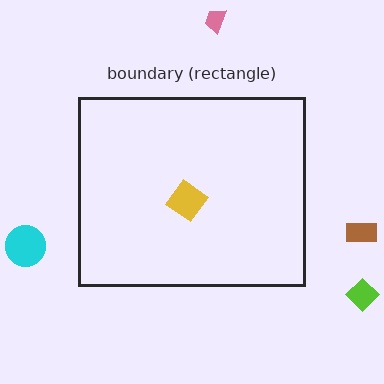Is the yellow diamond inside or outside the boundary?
Inside.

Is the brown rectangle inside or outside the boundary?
Outside.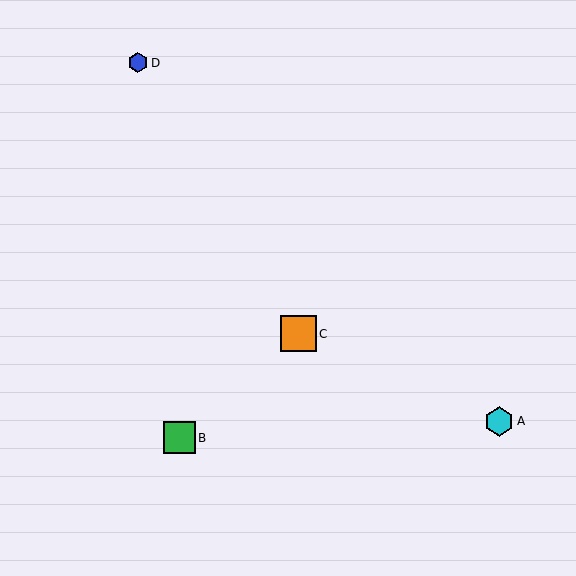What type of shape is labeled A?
Shape A is a cyan hexagon.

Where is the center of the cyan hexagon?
The center of the cyan hexagon is at (499, 421).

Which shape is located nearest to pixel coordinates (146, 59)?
The blue hexagon (labeled D) at (138, 63) is nearest to that location.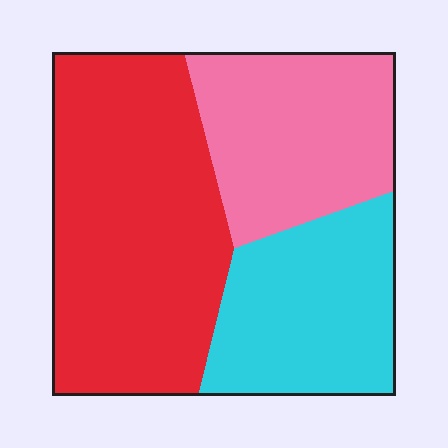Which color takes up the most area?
Red, at roughly 45%.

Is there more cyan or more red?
Red.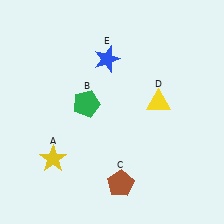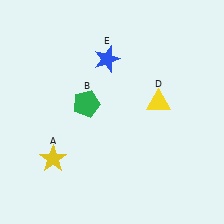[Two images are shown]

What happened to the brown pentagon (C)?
The brown pentagon (C) was removed in Image 2. It was in the bottom-right area of Image 1.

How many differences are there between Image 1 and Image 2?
There is 1 difference between the two images.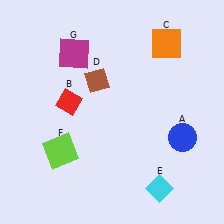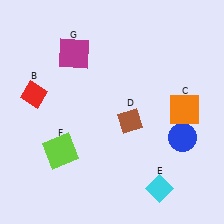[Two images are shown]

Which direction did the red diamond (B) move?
The red diamond (B) moved left.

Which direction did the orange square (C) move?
The orange square (C) moved down.